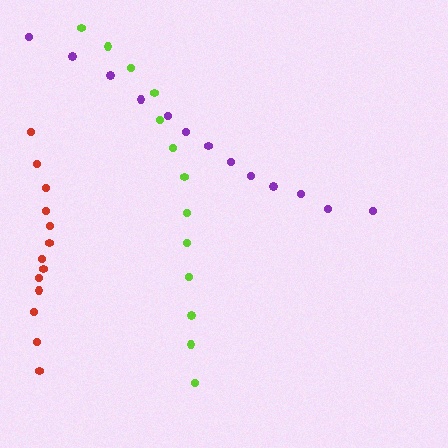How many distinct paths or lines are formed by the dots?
There are 3 distinct paths.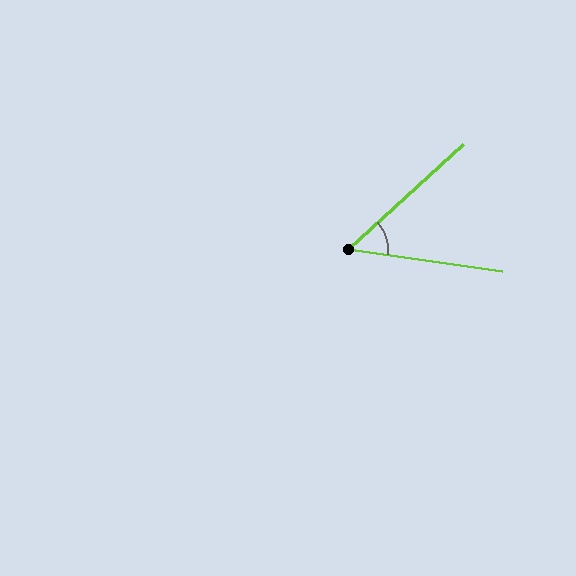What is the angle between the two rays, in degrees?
Approximately 51 degrees.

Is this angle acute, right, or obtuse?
It is acute.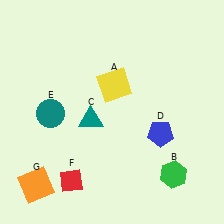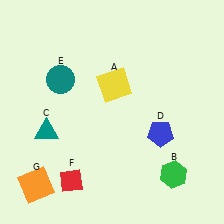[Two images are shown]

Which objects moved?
The objects that moved are: the teal triangle (C), the teal circle (E).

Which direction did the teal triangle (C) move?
The teal triangle (C) moved left.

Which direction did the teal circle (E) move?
The teal circle (E) moved up.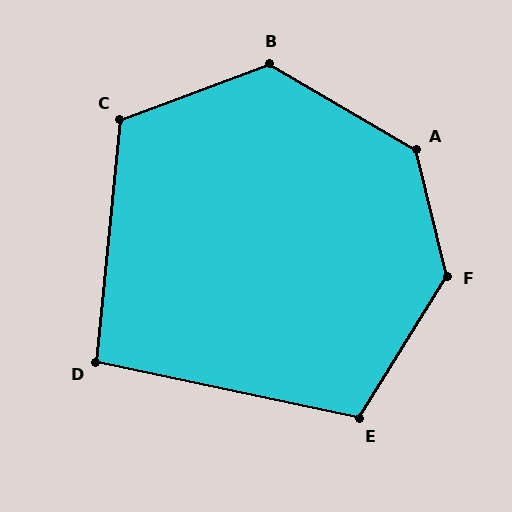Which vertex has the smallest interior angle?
D, at approximately 96 degrees.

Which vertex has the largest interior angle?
F, at approximately 134 degrees.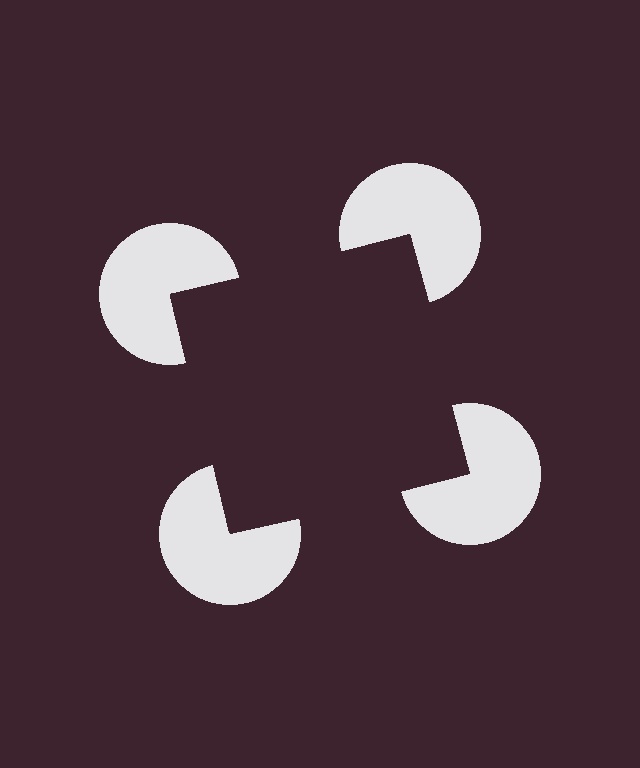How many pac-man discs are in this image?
There are 4 — one at each vertex of the illusory square.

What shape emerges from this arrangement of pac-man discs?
An illusory square — its edges are inferred from the aligned wedge cuts in the pac-man discs, not physically drawn.